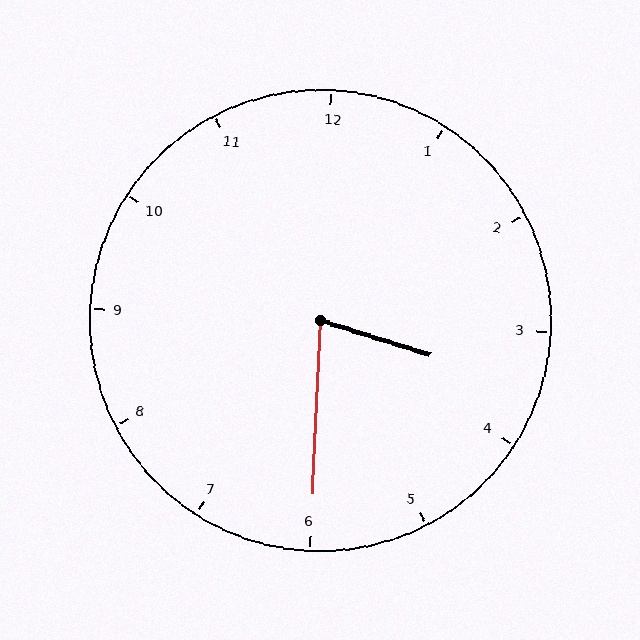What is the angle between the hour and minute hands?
Approximately 75 degrees.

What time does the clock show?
3:30.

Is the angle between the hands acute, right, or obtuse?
It is acute.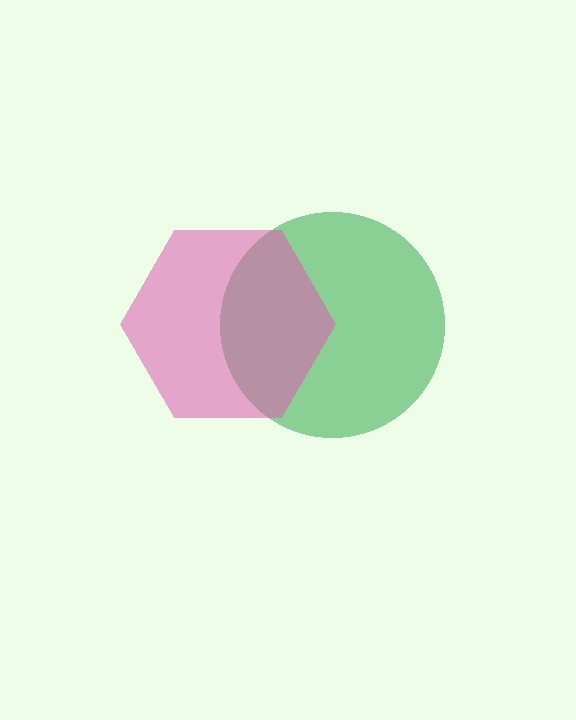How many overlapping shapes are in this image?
There are 2 overlapping shapes in the image.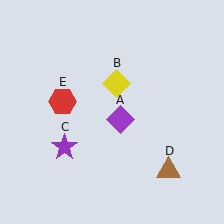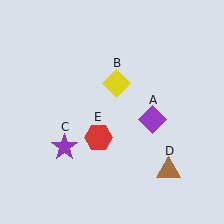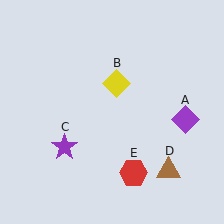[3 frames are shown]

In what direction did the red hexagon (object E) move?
The red hexagon (object E) moved down and to the right.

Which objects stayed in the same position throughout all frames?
Yellow diamond (object B) and purple star (object C) and brown triangle (object D) remained stationary.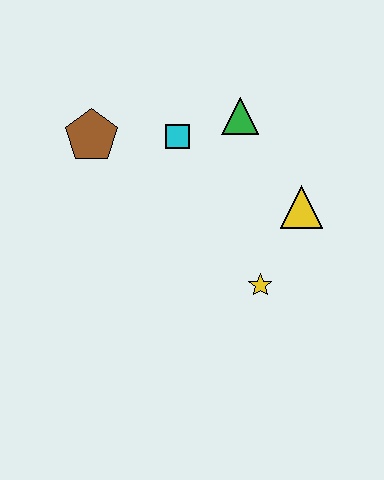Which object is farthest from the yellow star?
The brown pentagon is farthest from the yellow star.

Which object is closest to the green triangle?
The cyan square is closest to the green triangle.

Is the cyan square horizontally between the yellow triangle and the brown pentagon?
Yes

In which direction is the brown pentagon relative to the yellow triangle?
The brown pentagon is to the left of the yellow triangle.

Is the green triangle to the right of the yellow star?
No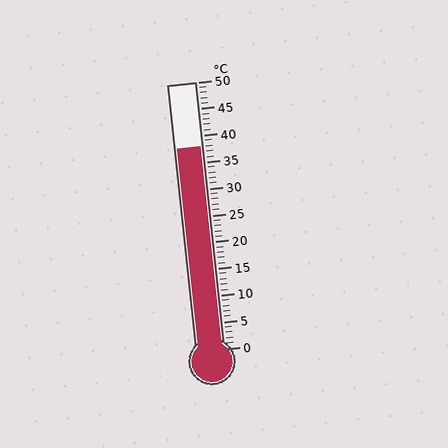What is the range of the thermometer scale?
The thermometer scale ranges from 0°C to 50°C.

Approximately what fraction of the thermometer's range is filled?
The thermometer is filled to approximately 75% of its range.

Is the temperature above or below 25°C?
The temperature is above 25°C.